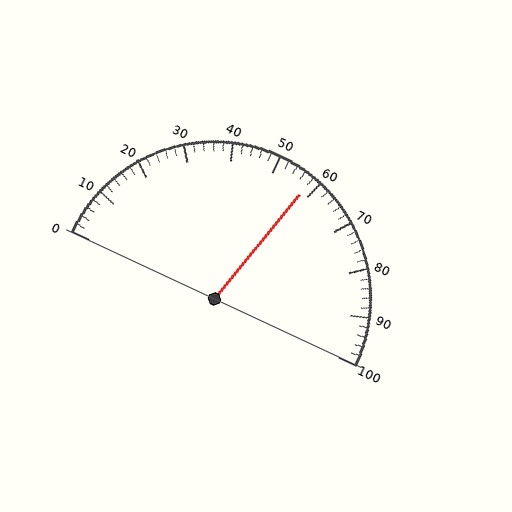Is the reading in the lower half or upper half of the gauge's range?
The reading is in the upper half of the range (0 to 100).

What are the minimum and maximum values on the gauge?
The gauge ranges from 0 to 100.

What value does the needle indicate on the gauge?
The needle indicates approximately 58.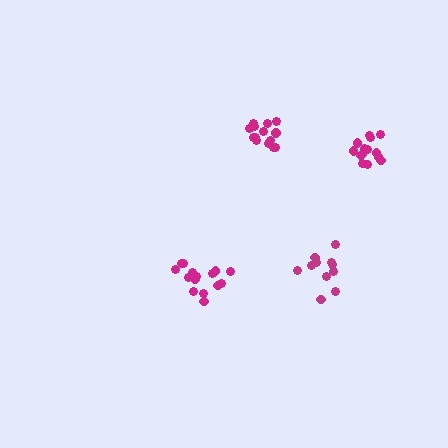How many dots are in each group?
Group 1: 15 dots, Group 2: 15 dots, Group 3: 11 dots, Group 4: 14 dots (55 total).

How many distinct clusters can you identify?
There are 4 distinct clusters.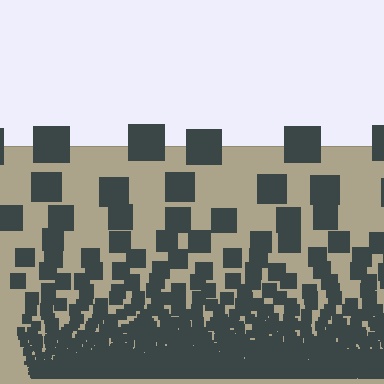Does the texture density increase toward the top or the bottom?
Density increases toward the bottom.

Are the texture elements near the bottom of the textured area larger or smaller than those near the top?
Smaller. The gradient is inverted — elements near the bottom are smaller and denser.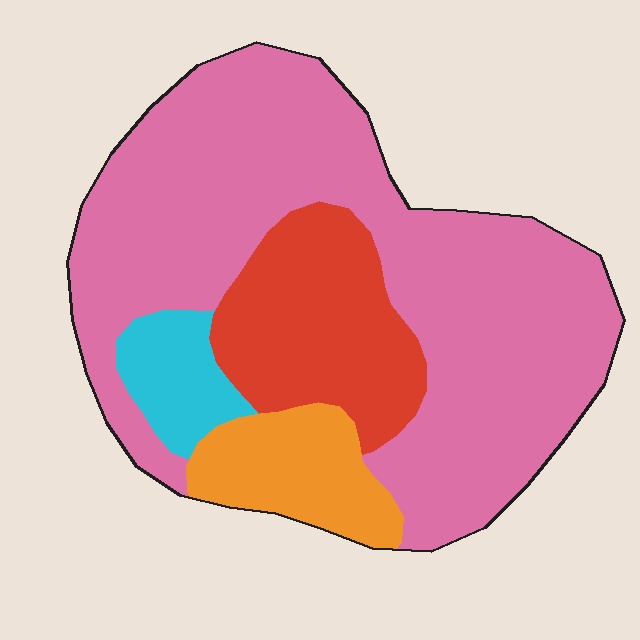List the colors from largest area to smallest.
From largest to smallest: pink, red, orange, cyan.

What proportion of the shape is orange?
Orange covers about 10% of the shape.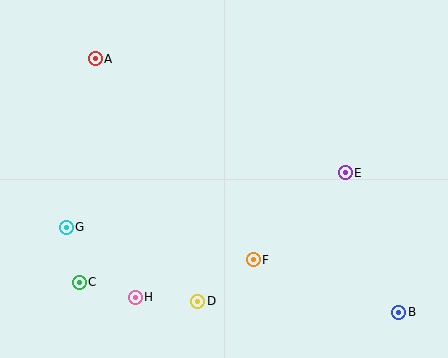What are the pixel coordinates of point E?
Point E is at (345, 173).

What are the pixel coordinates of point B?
Point B is at (399, 312).